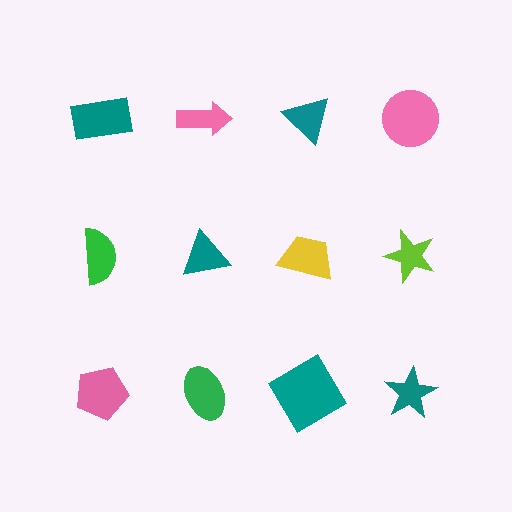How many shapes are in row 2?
4 shapes.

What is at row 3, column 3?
A teal diamond.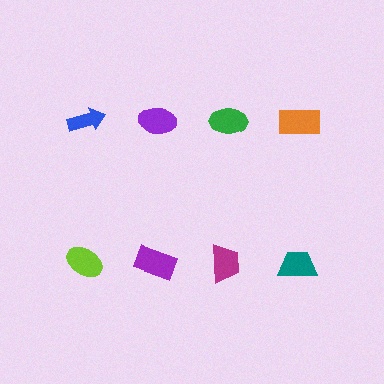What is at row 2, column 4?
A teal trapezoid.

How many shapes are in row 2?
4 shapes.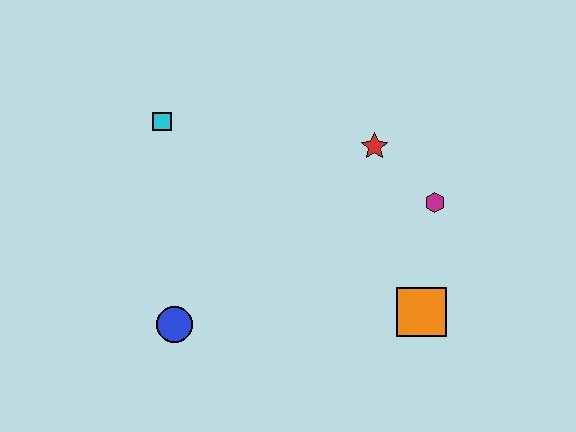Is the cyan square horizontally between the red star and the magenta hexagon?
No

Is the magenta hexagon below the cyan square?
Yes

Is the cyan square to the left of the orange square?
Yes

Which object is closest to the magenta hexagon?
The red star is closest to the magenta hexagon.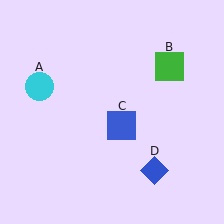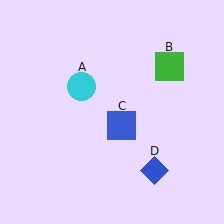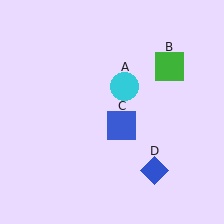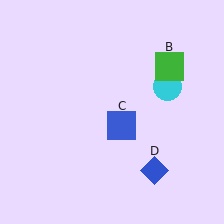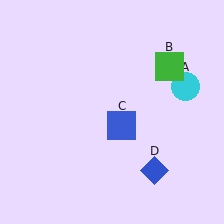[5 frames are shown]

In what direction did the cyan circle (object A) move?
The cyan circle (object A) moved right.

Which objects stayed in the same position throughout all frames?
Green square (object B) and blue square (object C) and blue diamond (object D) remained stationary.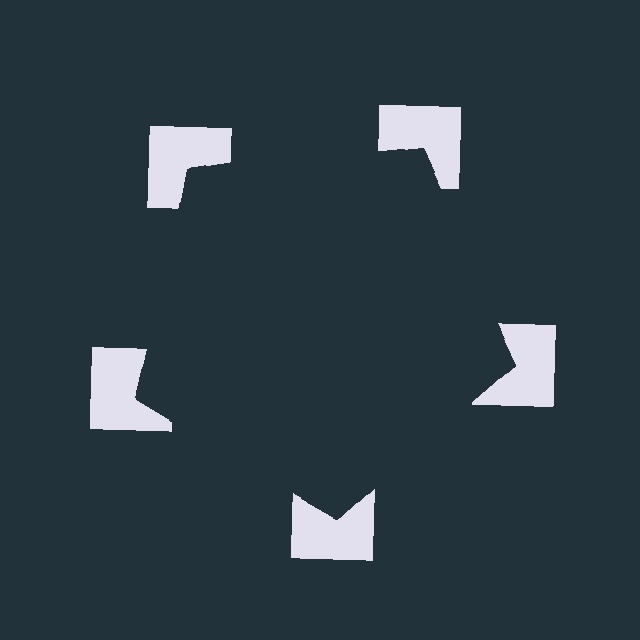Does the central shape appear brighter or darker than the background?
It typically appears slightly darker than the background, even though no actual brightness change is drawn.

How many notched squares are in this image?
There are 5 — one at each vertex of the illusory pentagon.